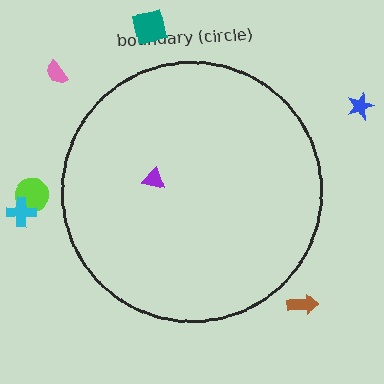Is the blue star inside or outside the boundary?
Outside.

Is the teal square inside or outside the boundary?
Outside.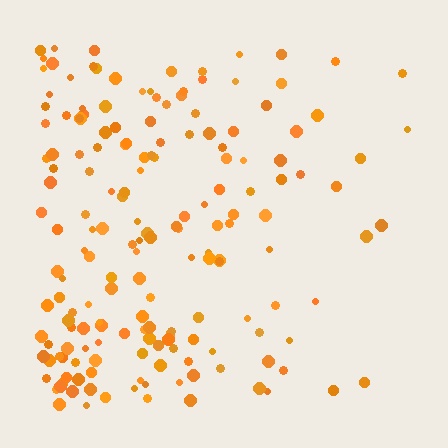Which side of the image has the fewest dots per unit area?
The right.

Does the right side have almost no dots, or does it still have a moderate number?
Still a moderate number, just noticeably fewer than the left.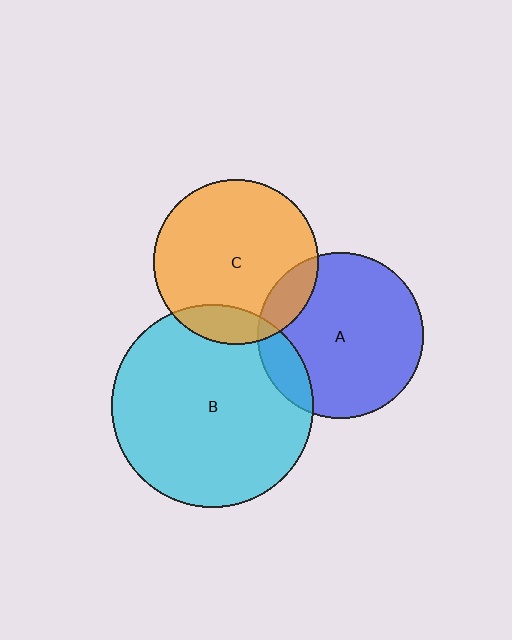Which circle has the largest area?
Circle B (cyan).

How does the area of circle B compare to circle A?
Approximately 1.5 times.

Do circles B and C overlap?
Yes.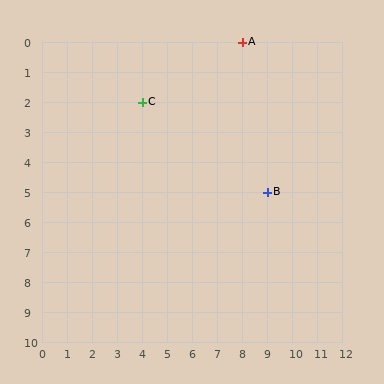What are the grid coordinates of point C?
Point C is at grid coordinates (4, 2).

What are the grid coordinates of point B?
Point B is at grid coordinates (9, 5).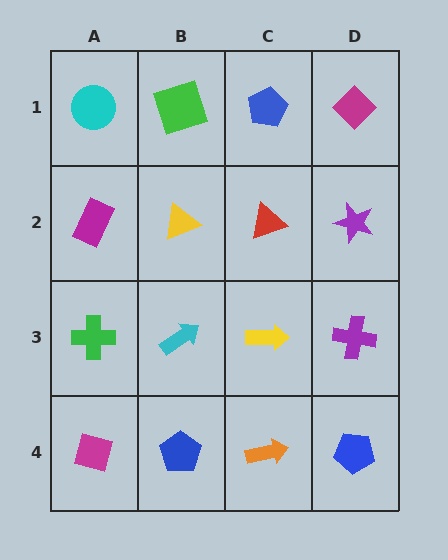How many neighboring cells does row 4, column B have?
3.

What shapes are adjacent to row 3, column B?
A yellow triangle (row 2, column B), a blue pentagon (row 4, column B), a green cross (row 3, column A), a yellow arrow (row 3, column C).